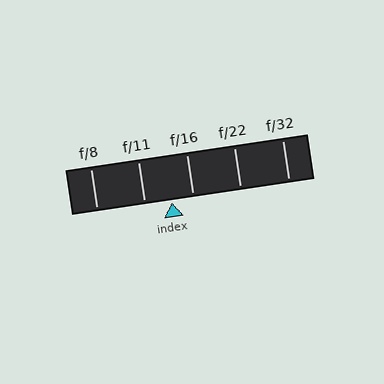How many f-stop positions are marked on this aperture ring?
There are 5 f-stop positions marked.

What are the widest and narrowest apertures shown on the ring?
The widest aperture shown is f/8 and the narrowest is f/32.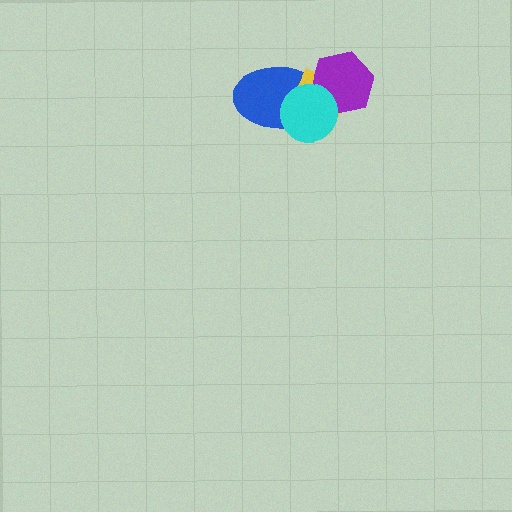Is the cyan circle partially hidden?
No, no other shape covers it.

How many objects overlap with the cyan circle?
3 objects overlap with the cyan circle.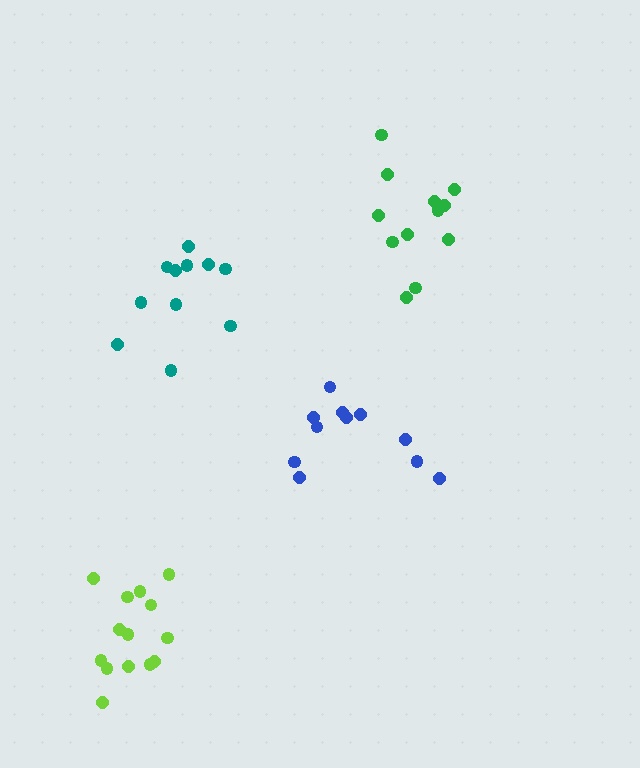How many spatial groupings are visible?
There are 4 spatial groupings.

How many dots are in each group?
Group 1: 12 dots, Group 2: 11 dots, Group 3: 11 dots, Group 4: 14 dots (48 total).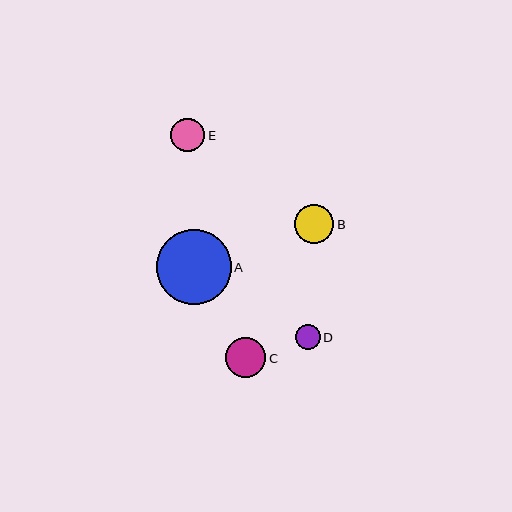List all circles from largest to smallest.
From largest to smallest: A, C, B, E, D.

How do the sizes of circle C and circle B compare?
Circle C and circle B are approximately the same size.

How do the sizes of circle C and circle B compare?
Circle C and circle B are approximately the same size.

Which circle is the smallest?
Circle D is the smallest with a size of approximately 25 pixels.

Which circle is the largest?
Circle A is the largest with a size of approximately 75 pixels.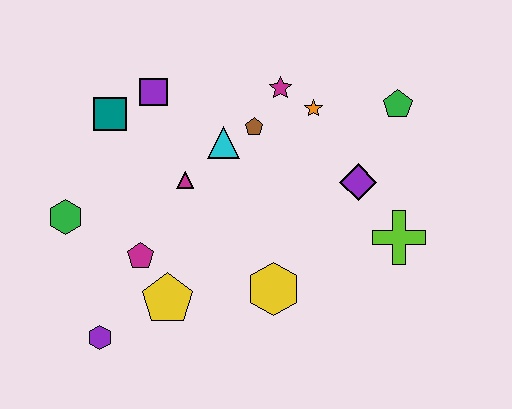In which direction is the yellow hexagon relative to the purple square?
The yellow hexagon is below the purple square.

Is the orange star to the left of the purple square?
No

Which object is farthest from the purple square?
The lime cross is farthest from the purple square.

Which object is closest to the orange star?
The magenta star is closest to the orange star.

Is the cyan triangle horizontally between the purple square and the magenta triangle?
No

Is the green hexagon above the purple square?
No